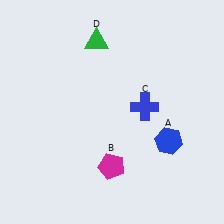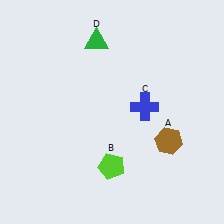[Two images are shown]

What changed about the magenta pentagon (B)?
In Image 1, B is magenta. In Image 2, it changed to lime.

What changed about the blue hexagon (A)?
In Image 1, A is blue. In Image 2, it changed to brown.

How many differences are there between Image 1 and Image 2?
There are 2 differences between the two images.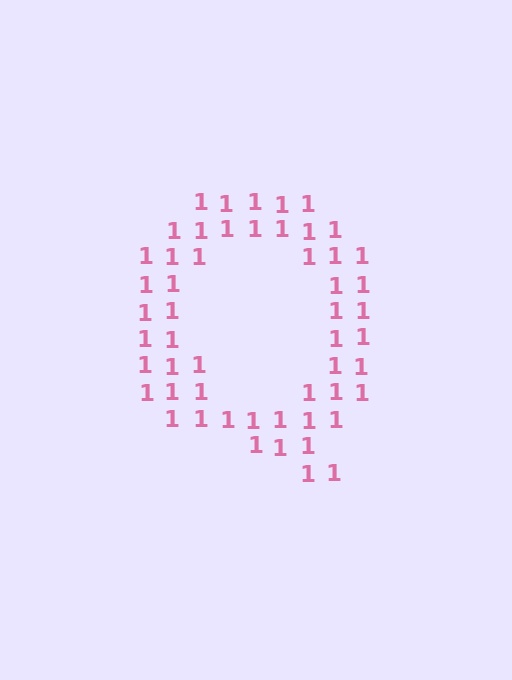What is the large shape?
The large shape is the letter Q.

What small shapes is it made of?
It is made of small digit 1's.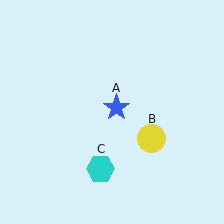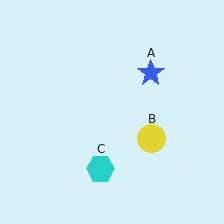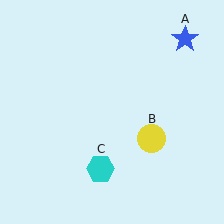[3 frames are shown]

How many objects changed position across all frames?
1 object changed position: blue star (object A).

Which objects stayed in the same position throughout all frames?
Yellow circle (object B) and cyan hexagon (object C) remained stationary.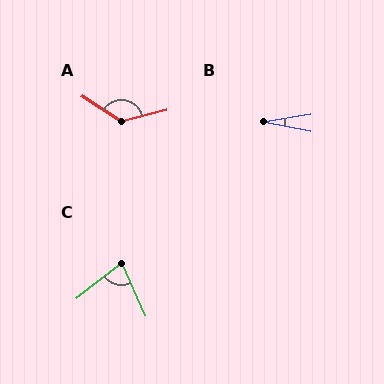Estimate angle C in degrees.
Approximately 75 degrees.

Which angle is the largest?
A, at approximately 133 degrees.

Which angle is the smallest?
B, at approximately 21 degrees.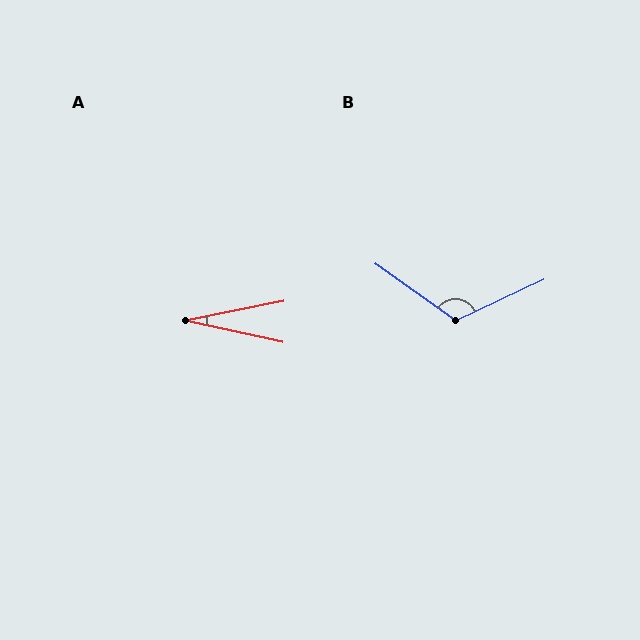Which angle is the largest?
B, at approximately 120 degrees.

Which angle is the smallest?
A, at approximately 24 degrees.